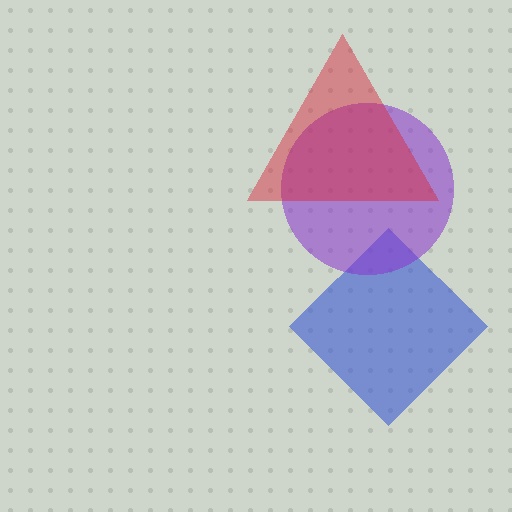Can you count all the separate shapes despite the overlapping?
Yes, there are 3 separate shapes.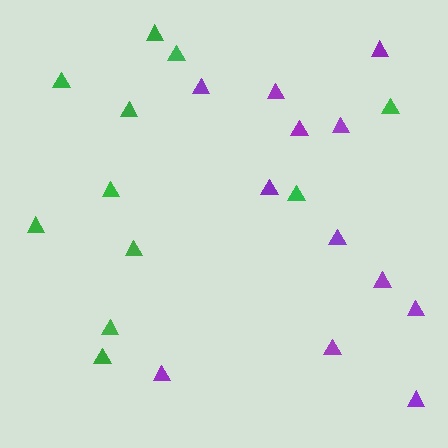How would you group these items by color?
There are 2 groups: one group of purple triangles (12) and one group of green triangles (11).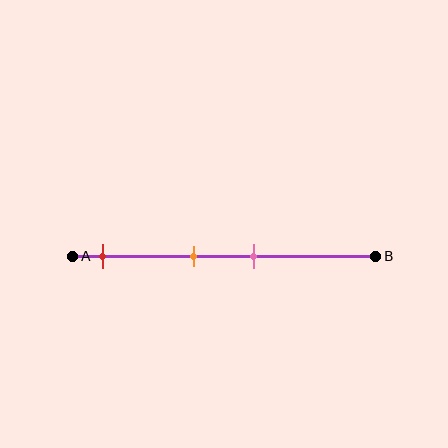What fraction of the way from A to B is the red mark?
The red mark is approximately 10% (0.1) of the way from A to B.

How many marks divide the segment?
There are 3 marks dividing the segment.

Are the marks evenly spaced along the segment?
No, the marks are not evenly spaced.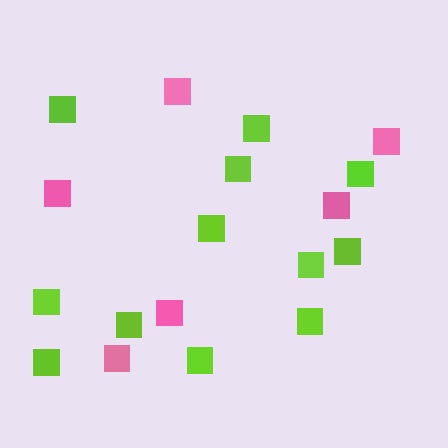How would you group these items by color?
There are 2 groups: one group of lime squares (12) and one group of pink squares (6).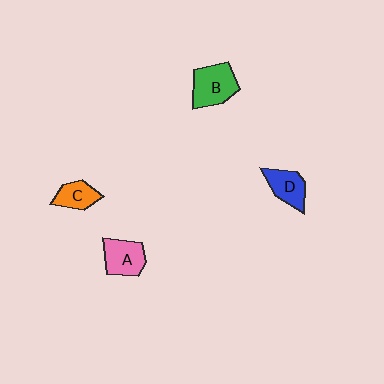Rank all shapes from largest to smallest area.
From largest to smallest: B (green), A (pink), D (blue), C (orange).